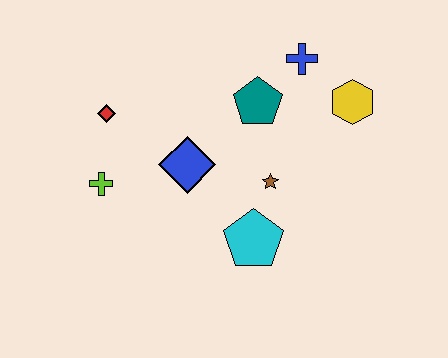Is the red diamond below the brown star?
No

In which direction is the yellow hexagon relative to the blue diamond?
The yellow hexagon is to the right of the blue diamond.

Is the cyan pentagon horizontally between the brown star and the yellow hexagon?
No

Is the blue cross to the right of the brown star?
Yes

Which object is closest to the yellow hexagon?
The blue cross is closest to the yellow hexagon.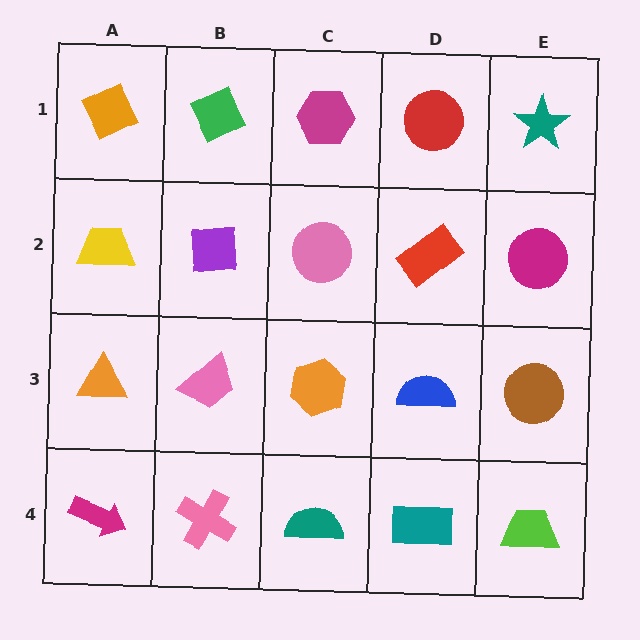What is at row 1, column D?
A red circle.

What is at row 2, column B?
A purple square.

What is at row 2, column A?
A yellow trapezoid.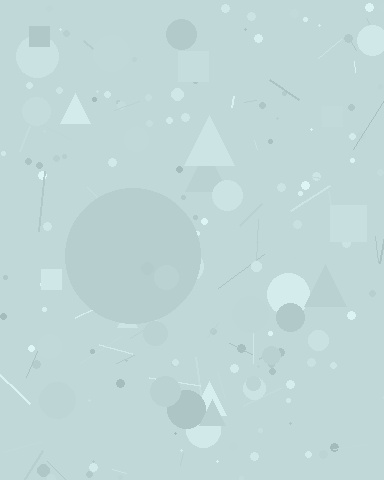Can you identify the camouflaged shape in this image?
The camouflaged shape is a circle.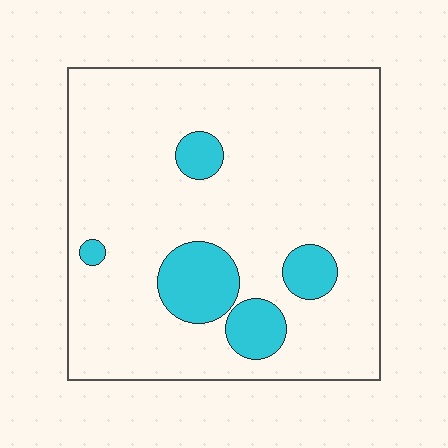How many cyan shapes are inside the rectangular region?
5.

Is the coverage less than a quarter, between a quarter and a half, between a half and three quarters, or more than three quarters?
Less than a quarter.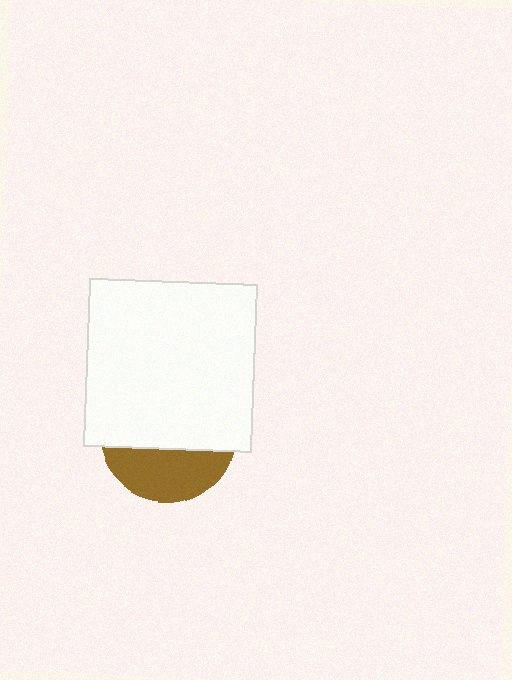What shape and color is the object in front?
The object in front is a white square.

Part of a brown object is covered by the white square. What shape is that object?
It is a circle.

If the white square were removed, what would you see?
You would see the complete brown circle.